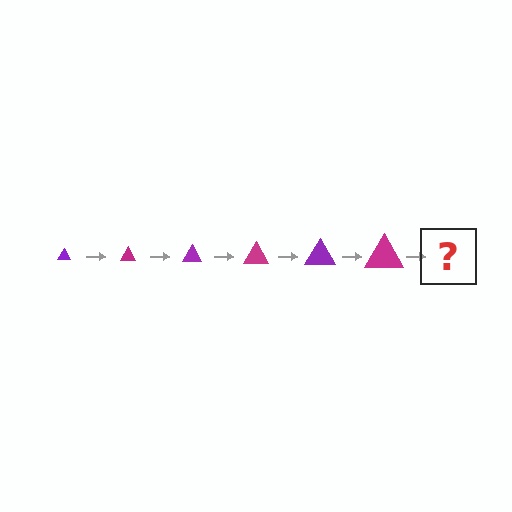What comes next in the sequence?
The next element should be a purple triangle, larger than the previous one.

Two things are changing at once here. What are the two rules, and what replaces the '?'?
The two rules are that the triangle grows larger each step and the color cycles through purple and magenta. The '?' should be a purple triangle, larger than the previous one.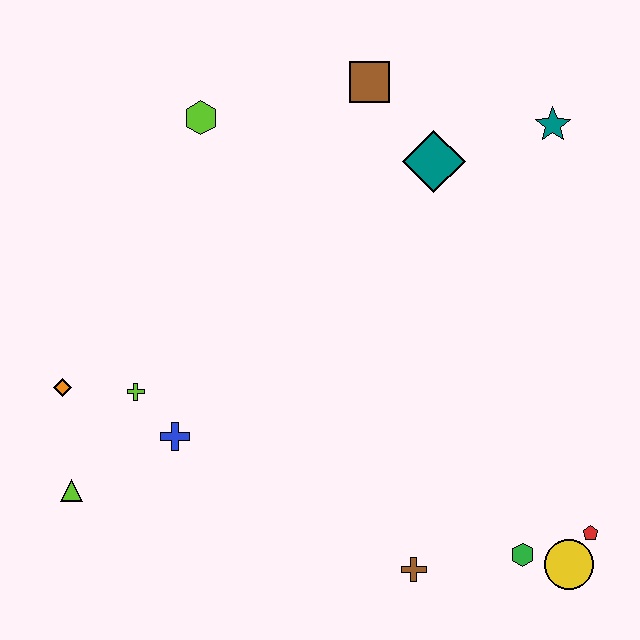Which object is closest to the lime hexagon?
The brown square is closest to the lime hexagon.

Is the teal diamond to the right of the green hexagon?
No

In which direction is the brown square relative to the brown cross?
The brown square is above the brown cross.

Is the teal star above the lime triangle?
Yes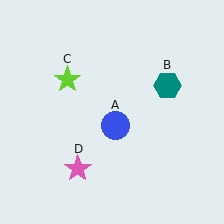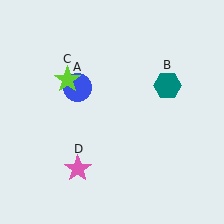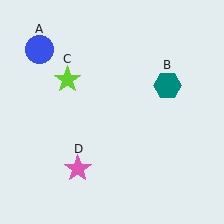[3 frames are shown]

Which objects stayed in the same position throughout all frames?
Teal hexagon (object B) and lime star (object C) and pink star (object D) remained stationary.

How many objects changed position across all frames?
1 object changed position: blue circle (object A).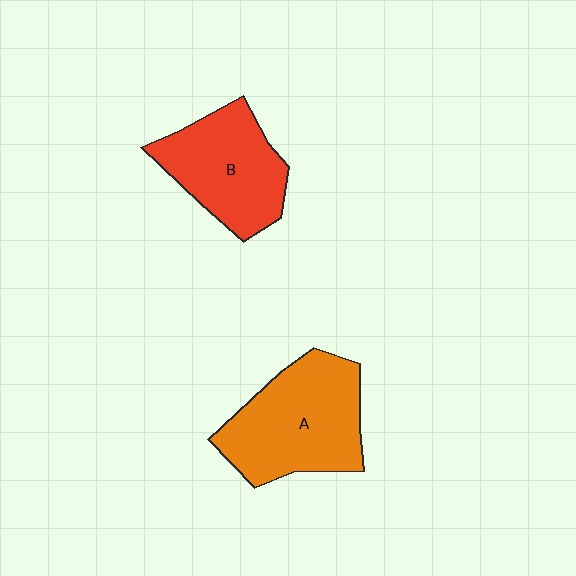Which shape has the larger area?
Shape A (orange).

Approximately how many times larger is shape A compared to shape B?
Approximately 1.2 times.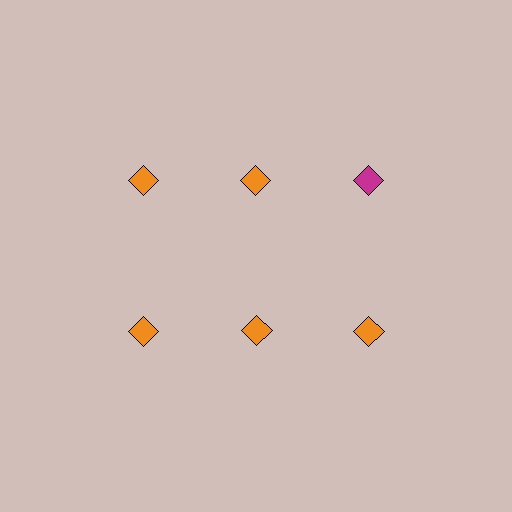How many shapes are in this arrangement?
There are 6 shapes arranged in a grid pattern.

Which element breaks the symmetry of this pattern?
The magenta diamond in the top row, center column breaks the symmetry. All other shapes are orange diamonds.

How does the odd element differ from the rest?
It has a different color: magenta instead of orange.